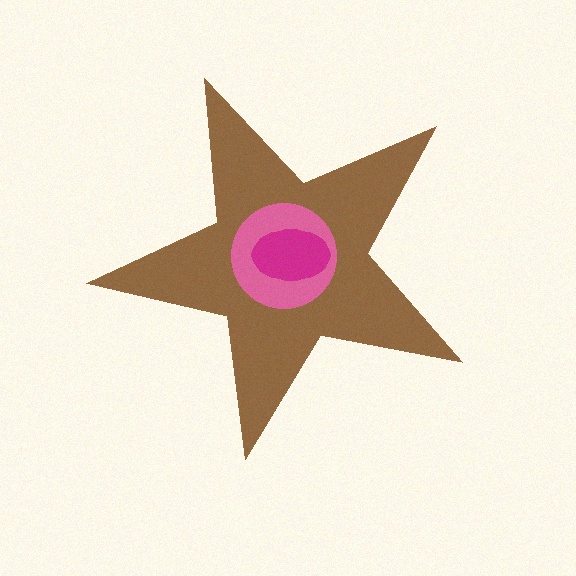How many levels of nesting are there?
3.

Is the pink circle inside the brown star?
Yes.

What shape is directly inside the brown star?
The pink circle.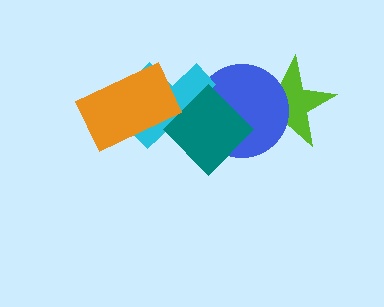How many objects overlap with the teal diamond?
3 objects overlap with the teal diamond.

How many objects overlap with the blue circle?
3 objects overlap with the blue circle.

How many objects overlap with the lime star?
2 objects overlap with the lime star.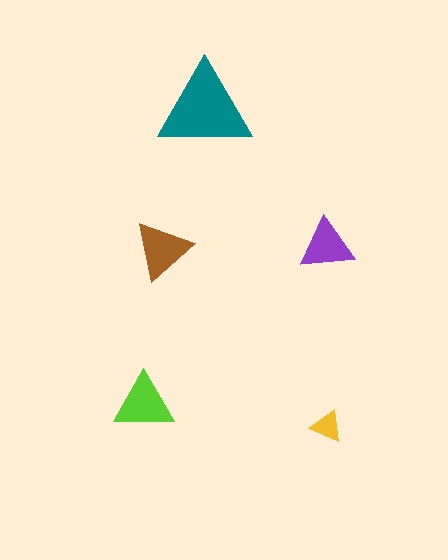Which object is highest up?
The teal triangle is topmost.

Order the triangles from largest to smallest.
the teal one, the lime one, the brown one, the purple one, the yellow one.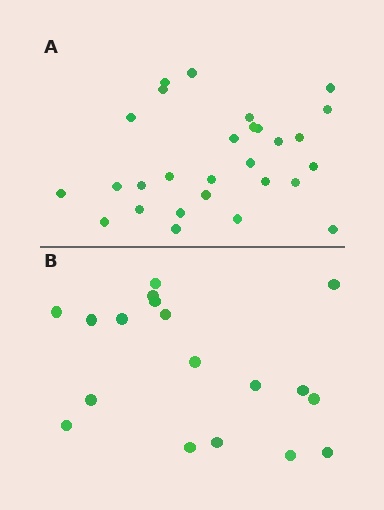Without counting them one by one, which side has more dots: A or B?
Region A (the top region) has more dots.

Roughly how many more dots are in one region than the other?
Region A has roughly 10 or so more dots than region B.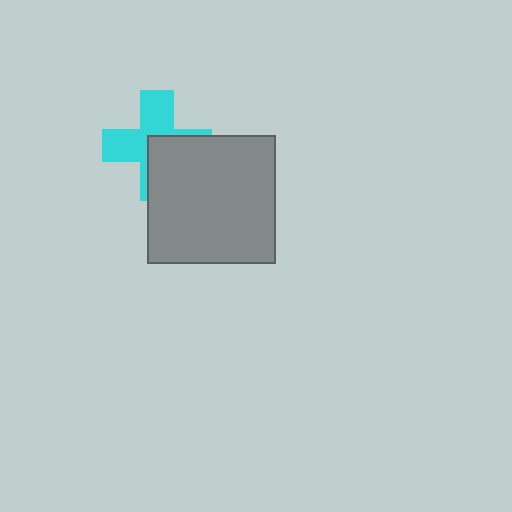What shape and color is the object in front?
The object in front is a gray square.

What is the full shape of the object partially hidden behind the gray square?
The partially hidden object is a cyan cross.